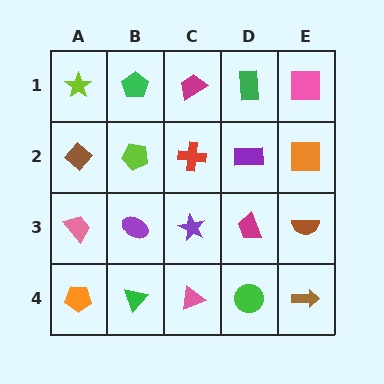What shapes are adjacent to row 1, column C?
A red cross (row 2, column C), a green pentagon (row 1, column B), a green rectangle (row 1, column D).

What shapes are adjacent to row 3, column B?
A lime pentagon (row 2, column B), a green triangle (row 4, column B), a pink trapezoid (row 3, column A), a purple star (row 3, column C).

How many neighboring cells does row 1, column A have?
2.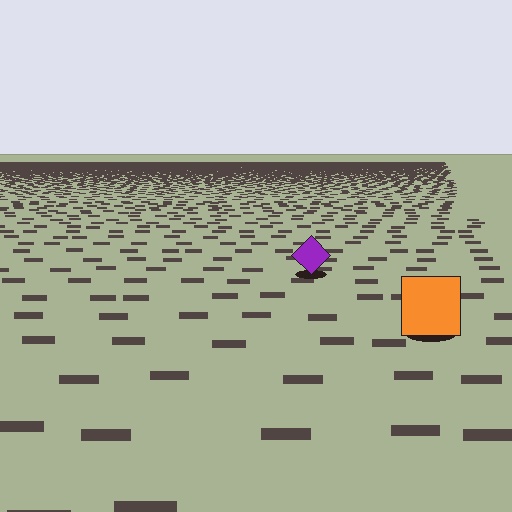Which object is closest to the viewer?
The orange square is closest. The texture marks near it are larger and more spread out.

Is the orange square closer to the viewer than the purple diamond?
Yes. The orange square is closer — you can tell from the texture gradient: the ground texture is coarser near it.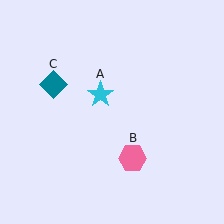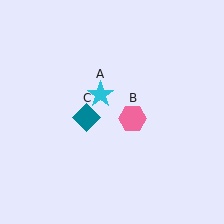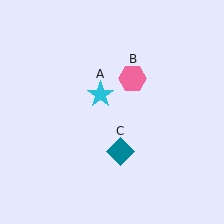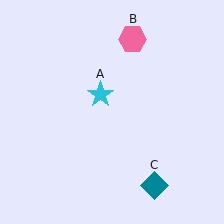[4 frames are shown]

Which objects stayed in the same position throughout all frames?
Cyan star (object A) remained stationary.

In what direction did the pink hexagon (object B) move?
The pink hexagon (object B) moved up.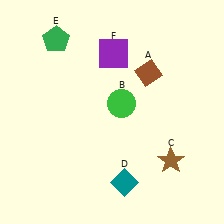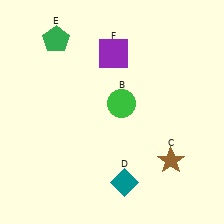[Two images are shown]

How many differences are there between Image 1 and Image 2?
There is 1 difference between the two images.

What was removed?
The brown diamond (A) was removed in Image 2.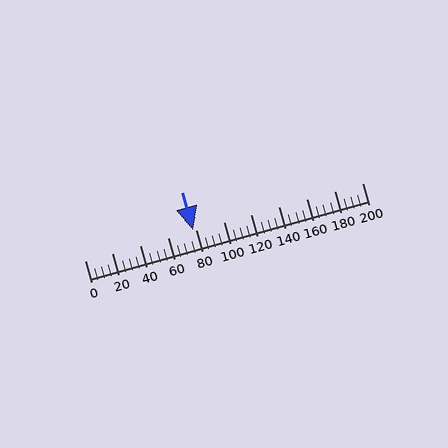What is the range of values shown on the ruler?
The ruler shows values from 0 to 200.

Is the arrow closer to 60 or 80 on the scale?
The arrow is closer to 80.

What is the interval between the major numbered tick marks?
The major tick marks are spaced 20 units apart.